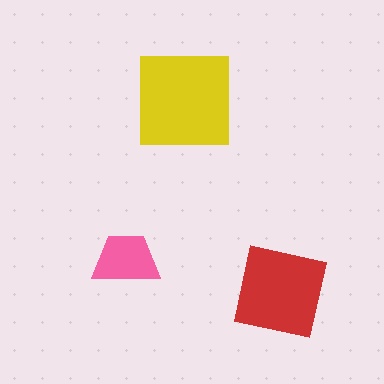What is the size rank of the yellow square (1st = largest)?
1st.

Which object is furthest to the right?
The red square is rightmost.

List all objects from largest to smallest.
The yellow square, the red square, the pink trapezoid.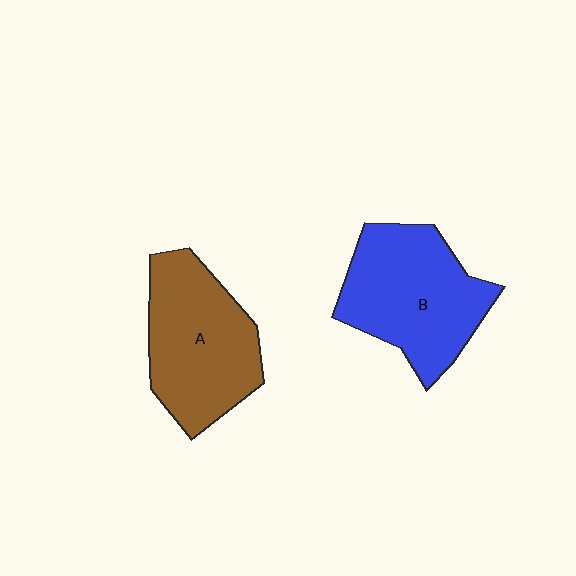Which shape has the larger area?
Shape B (blue).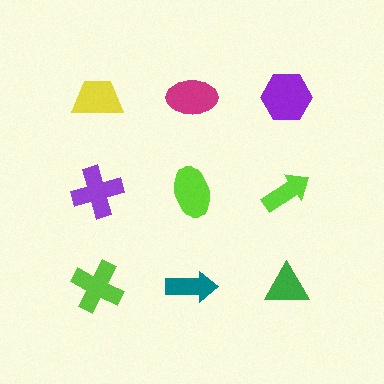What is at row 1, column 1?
A yellow trapezoid.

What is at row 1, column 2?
A magenta ellipse.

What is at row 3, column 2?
A teal arrow.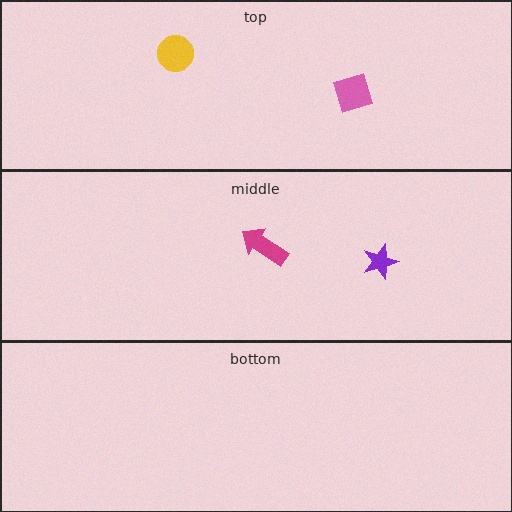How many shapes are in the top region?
2.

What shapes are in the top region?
The yellow circle, the pink diamond.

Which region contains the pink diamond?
The top region.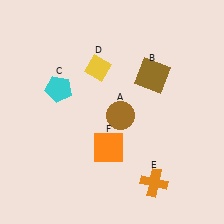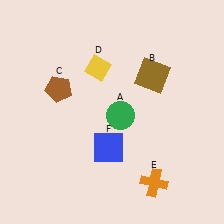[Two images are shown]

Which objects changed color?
A changed from brown to green. C changed from cyan to brown. F changed from orange to blue.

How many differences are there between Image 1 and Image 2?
There are 3 differences between the two images.